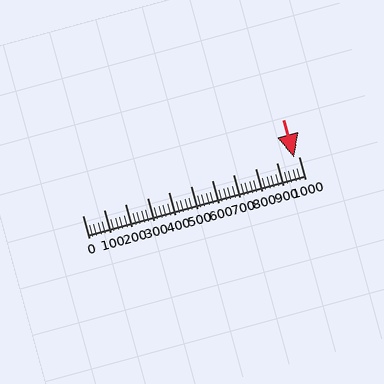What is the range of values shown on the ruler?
The ruler shows values from 0 to 1000.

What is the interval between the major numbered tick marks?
The major tick marks are spaced 100 units apart.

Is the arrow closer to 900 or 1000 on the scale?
The arrow is closer to 1000.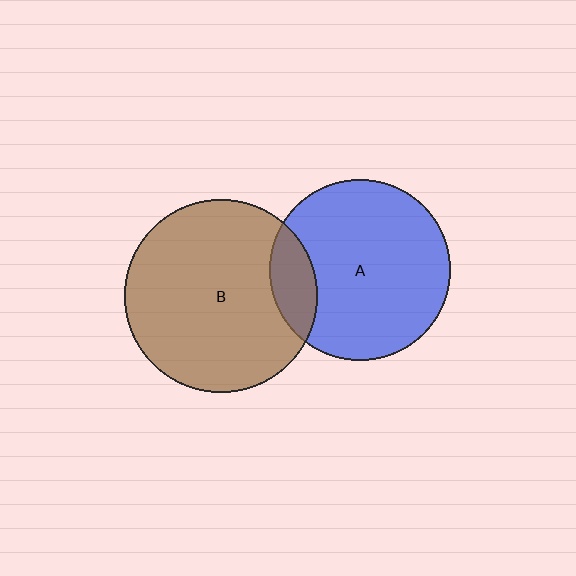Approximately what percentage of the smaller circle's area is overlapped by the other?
Approximately 15%.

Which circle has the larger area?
Circle B (brown).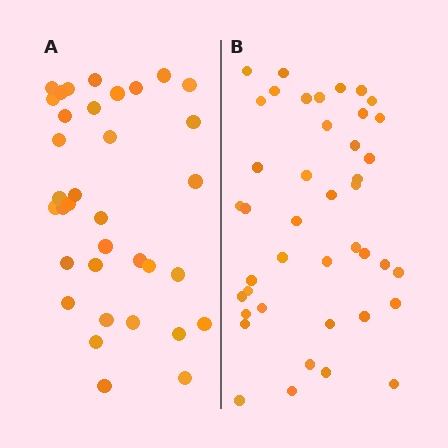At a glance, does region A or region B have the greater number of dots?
Region B (the right region) has more dots.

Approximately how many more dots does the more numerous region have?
Region B has roughly 8 or so more dots than region A.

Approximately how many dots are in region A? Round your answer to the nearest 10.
About 40 dots. (The exact count is 35, which rounds to 40.)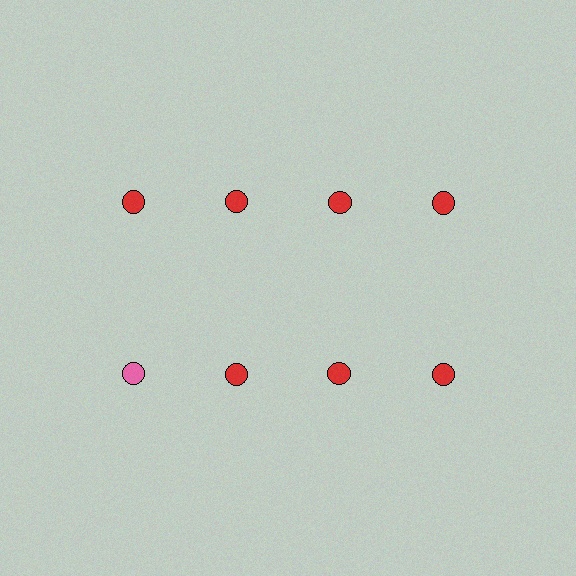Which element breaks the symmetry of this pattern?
The pink circle in the second row, leftmost column breaks the symmetry. All other shapes are red circles.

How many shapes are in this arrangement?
There are 8 shapes arranged in a grid pattern.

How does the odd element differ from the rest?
It has a different color: pink instead of red.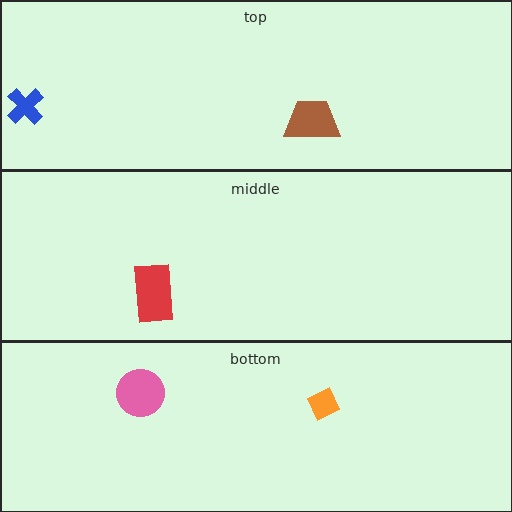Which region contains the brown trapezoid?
The top region.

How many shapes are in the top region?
2.